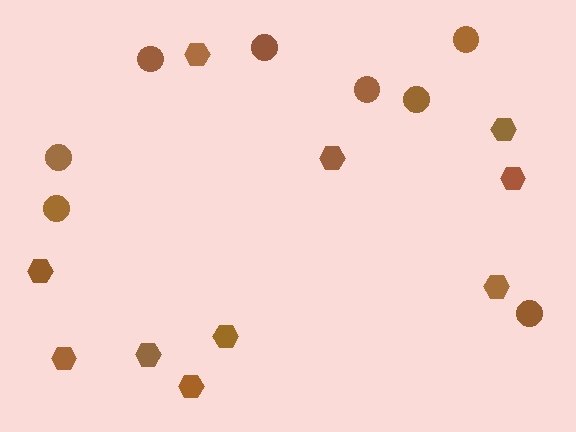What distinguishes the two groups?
There are 2 groups: one group of hexagons (10) and one group of circles (8).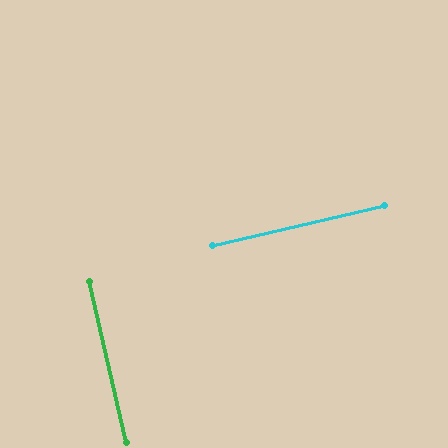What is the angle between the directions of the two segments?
Approximately 90 degrees.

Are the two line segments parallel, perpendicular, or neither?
Perpendicular — they meet at approximately 90°.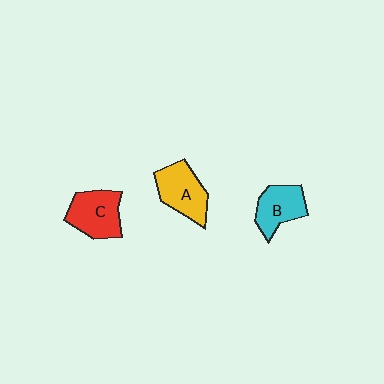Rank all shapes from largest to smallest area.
From largest to smallest: C (red), A (yellow), B (cyan).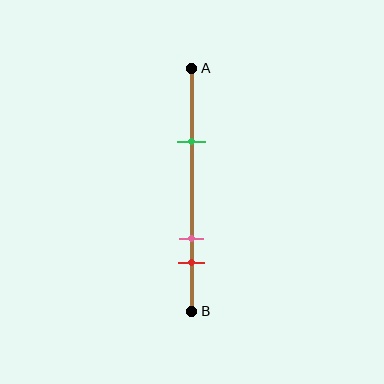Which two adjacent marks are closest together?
The pink and red marks are the closest adjacent pair.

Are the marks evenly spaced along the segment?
No, the marks are not evenly spaced.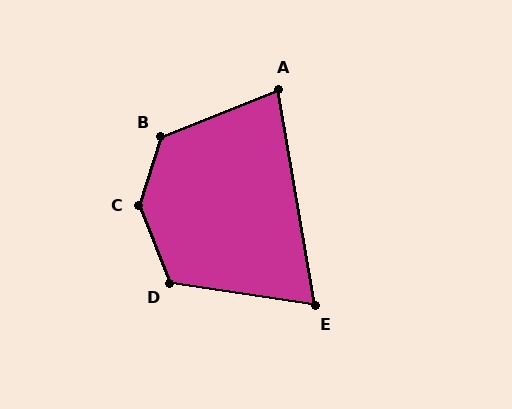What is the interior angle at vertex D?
Approximately 120 degrees (obtuse).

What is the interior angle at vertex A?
Approximately 78 degrees (acute).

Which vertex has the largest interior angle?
C, at approximately 141 degrees.